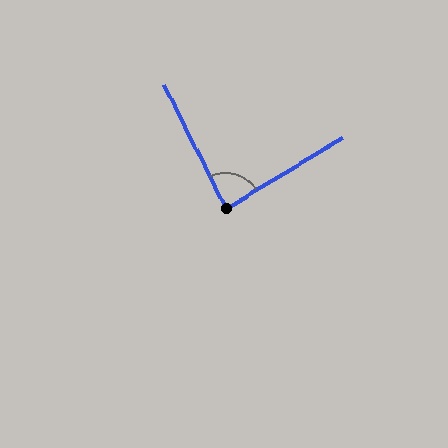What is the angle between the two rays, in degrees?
Approximately 85 degrees.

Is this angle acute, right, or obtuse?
It is approximately a right angle.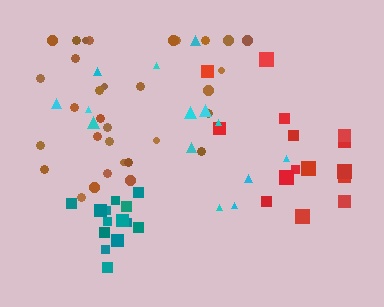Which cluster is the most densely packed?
Teal.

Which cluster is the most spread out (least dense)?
Cyan.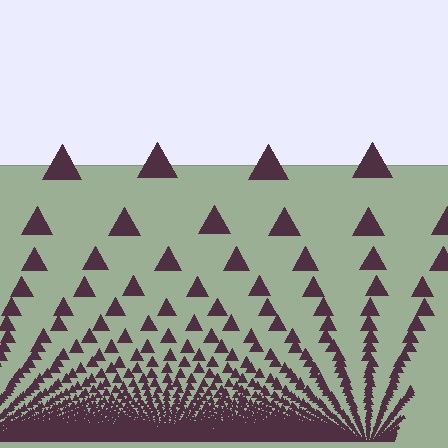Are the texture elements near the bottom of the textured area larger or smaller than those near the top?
Smaller. The gradient is inverted — elements near the bottom are smaller and denser.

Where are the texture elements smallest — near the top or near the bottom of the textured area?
Near the bottom.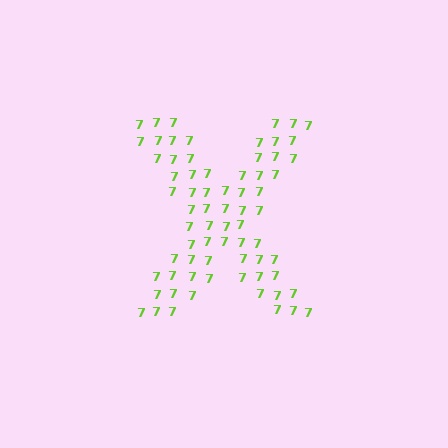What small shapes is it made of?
It is made of small digit 7's.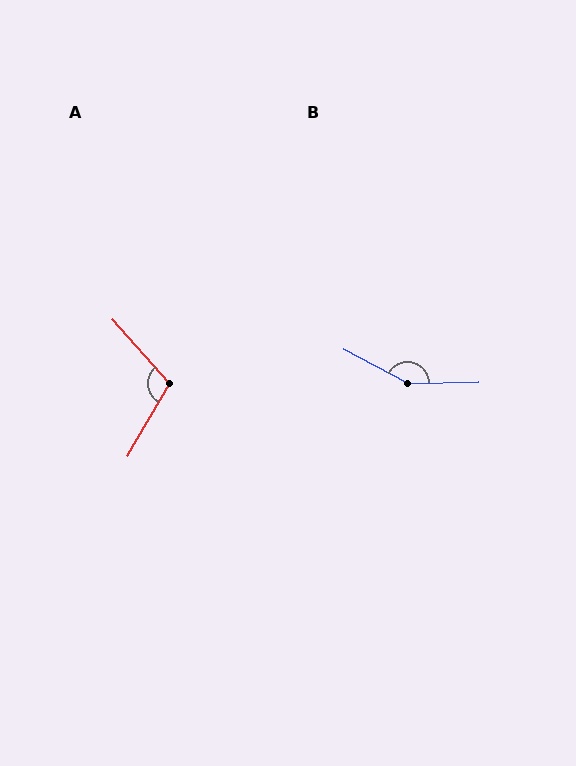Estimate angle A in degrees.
Approximately 108 degrees.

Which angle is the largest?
B, at approximately 150 degrees.